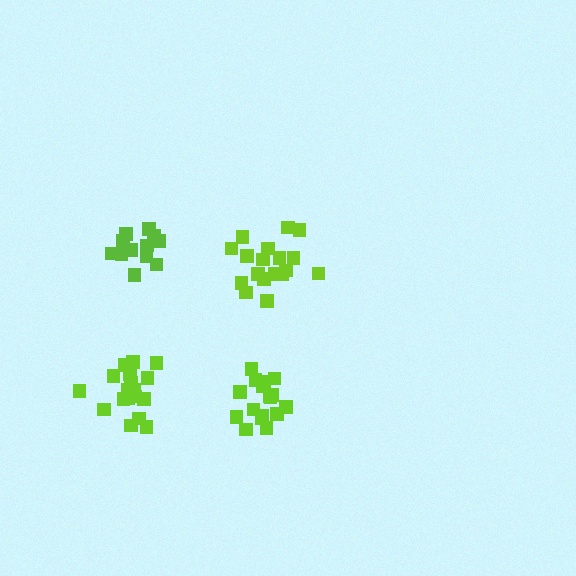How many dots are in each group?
Group 1: 17 dots, Group 2: 14 dots, Group 3: 18 dots, Group 4: 18 dots (67 total).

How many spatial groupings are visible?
There are 4 spatial groupings.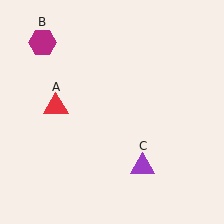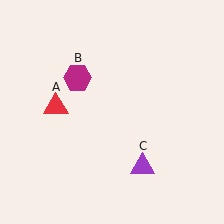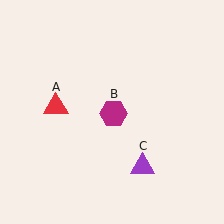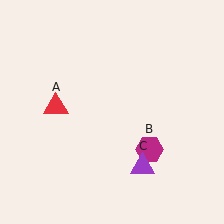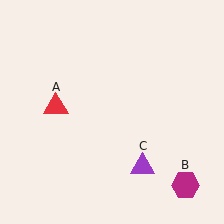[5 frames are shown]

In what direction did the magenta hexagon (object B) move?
The magenta hexagon (object B) moved down and to the right.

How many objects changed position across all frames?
1 object changed position: magenta hexagon (object B).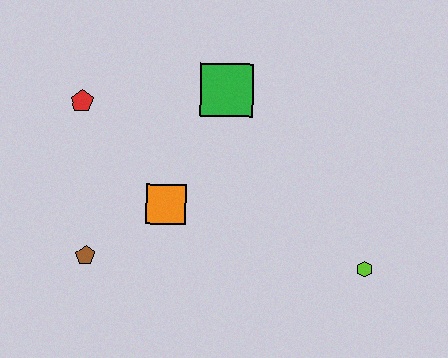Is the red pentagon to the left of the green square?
Yes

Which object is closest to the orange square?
The brown pentagon is closest to the orange square.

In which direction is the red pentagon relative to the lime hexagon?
The red pentagon is to the left of the lime hexagon.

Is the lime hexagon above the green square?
No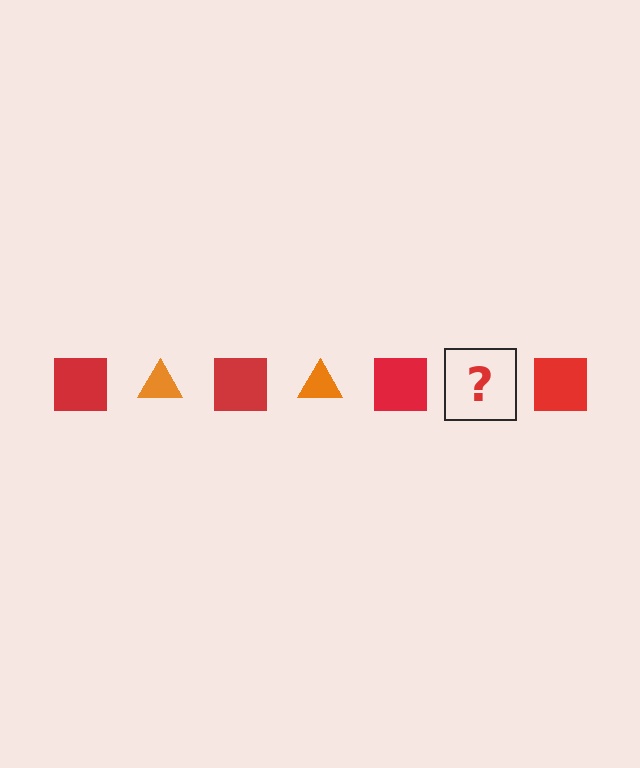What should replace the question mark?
The question mark should be replaced with an orange triangle.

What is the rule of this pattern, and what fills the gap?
The rule is that the pattern alternates between red square and orange triangle. The gap should be filled with an orange triangle.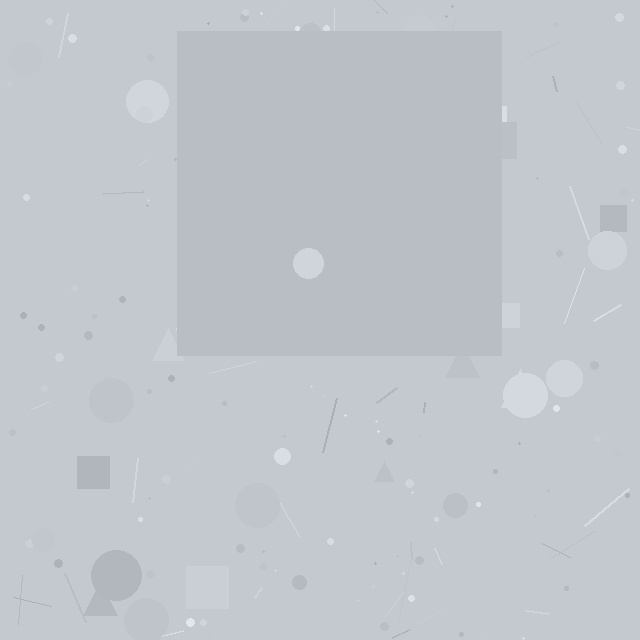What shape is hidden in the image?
A square is hidden in the image.